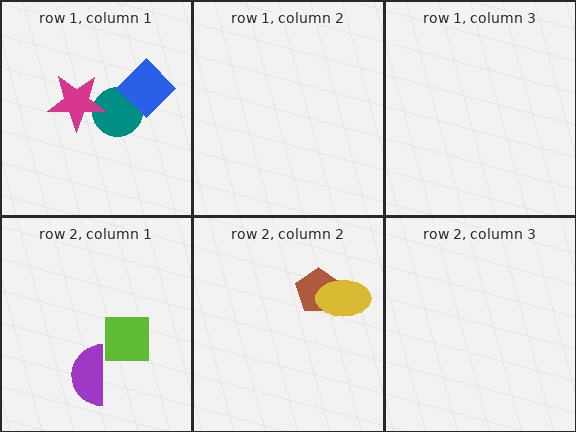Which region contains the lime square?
The row 2, column 1 region.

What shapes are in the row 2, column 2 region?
The brown pentagon, the yellow ellipse.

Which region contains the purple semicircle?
The row 2, column 1 region.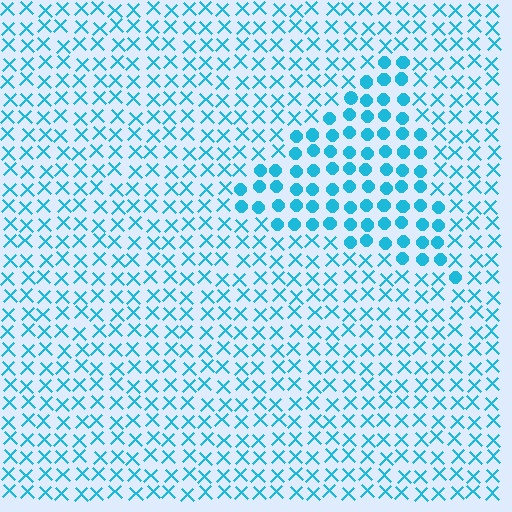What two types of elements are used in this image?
The image uses circles inside the triangle region and X marks outside it.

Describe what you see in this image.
The image is filled with small cyan elements arranged in a uniform grid. A triangle-shaped region contains circles, while the surrounding area contains X marks. The boundary is defined purely by the change in element shape.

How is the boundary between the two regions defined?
The boundary is defined by a change in element shape: circles inside vs. X marks outside. All elements share the same color and spacing.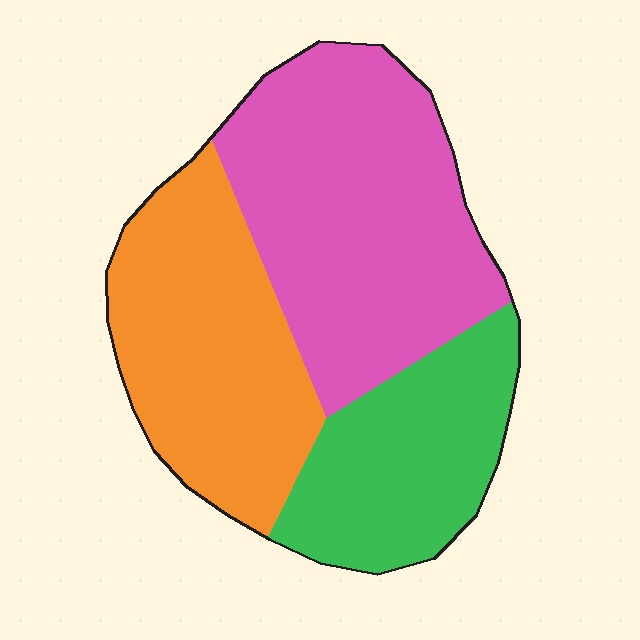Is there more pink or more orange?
Pink.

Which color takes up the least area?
Green, at roughly 25%.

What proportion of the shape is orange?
Orange takes up between a quarter and a half of the shape.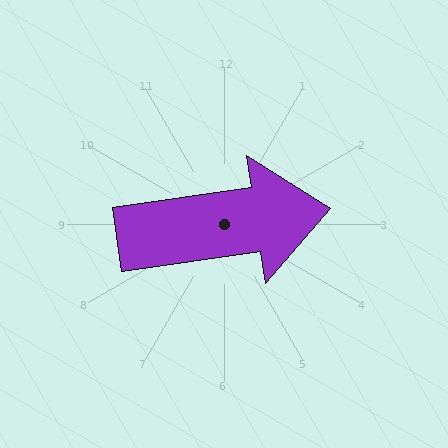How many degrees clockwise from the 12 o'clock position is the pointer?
Approximately 82 degrees.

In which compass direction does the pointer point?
East.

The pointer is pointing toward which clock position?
Roughly 3 o'clock.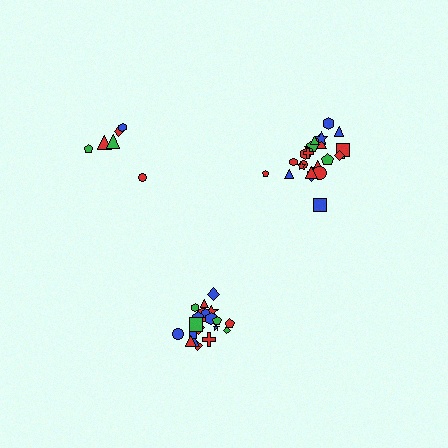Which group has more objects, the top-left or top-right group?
The top-right group.